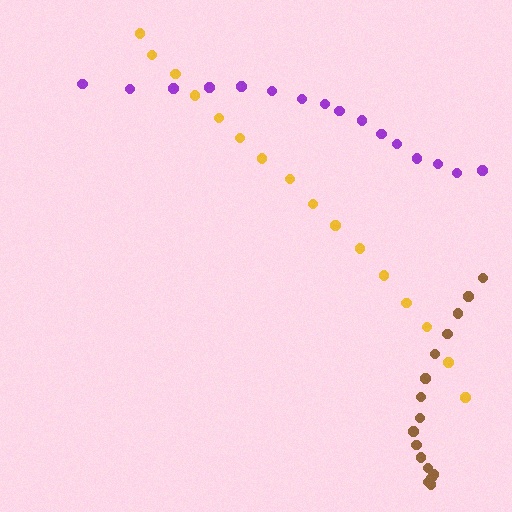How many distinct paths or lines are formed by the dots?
There are 3 distinct paths.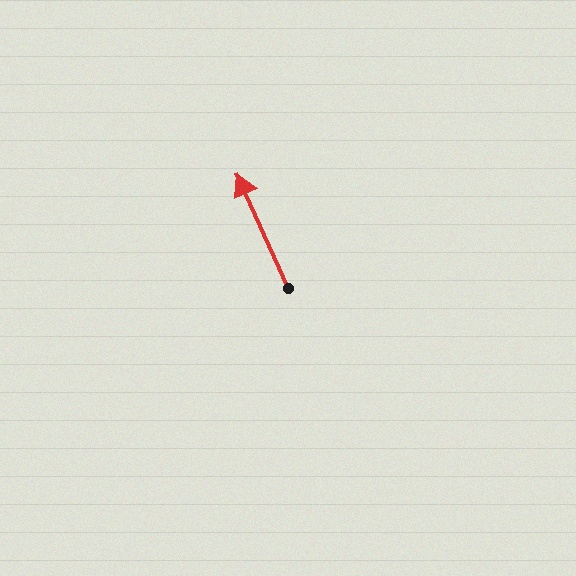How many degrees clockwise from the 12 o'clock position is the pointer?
Approximately 336 degrees.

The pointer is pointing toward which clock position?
Roughly 11 o'clock.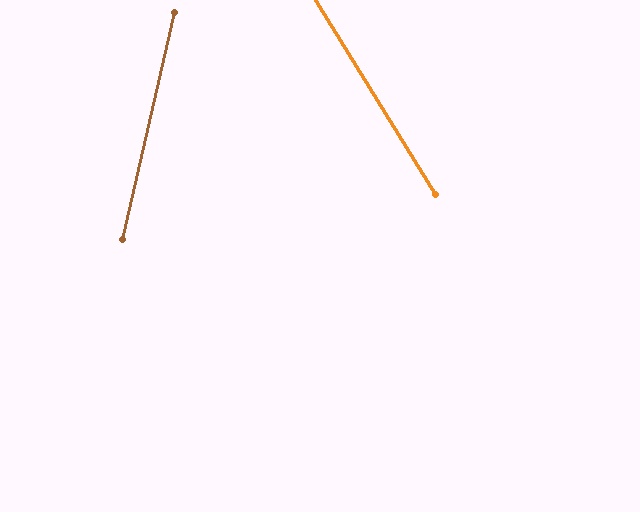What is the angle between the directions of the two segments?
Approximately 44 degrees.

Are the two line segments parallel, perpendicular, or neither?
Neither parallel nor perpendicular — they differ by about 44°.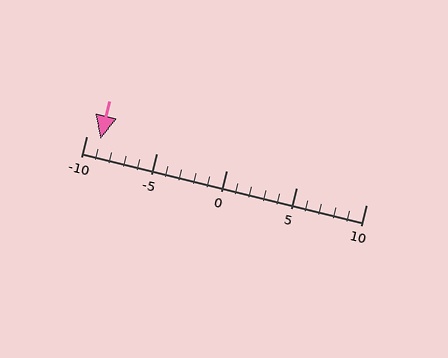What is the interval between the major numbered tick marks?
The major tick marks are spaced 5 units apart.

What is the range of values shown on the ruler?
The ruler shows values from -10 to 10.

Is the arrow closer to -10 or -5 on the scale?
The arrow is closer to -10.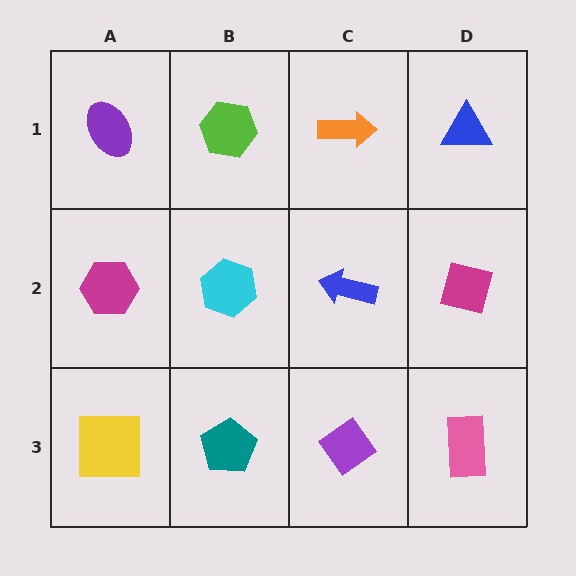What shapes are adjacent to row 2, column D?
A blue triangle (row 1, column D), a pink rectangle (row 3, column D), a blue arrow (row 2, column C).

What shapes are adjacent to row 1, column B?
A cyan hexagon (row 2, column B), a purple ellipse (row 1, column A), an orange arrow (row 1, column C).